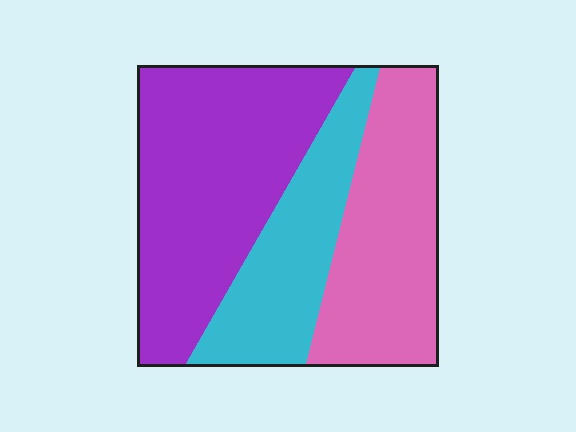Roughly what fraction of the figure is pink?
Pink takes up between a quarter and a half of the figure.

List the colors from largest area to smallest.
From largest to smallest: purple, pink, cyan.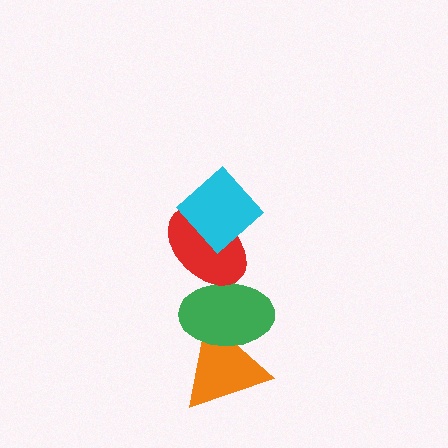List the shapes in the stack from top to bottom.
From top to bottom: the cyan diamond, the red ellipse, the green ellipse, the orange triangle.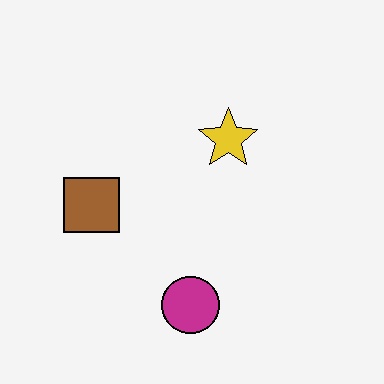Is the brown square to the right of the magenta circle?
No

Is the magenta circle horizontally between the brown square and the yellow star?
Yes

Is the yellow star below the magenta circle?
No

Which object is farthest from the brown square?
The yellow star is farthest from the brown square.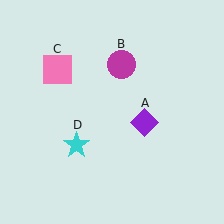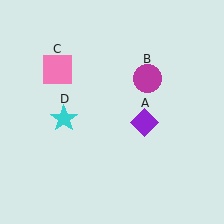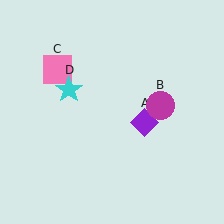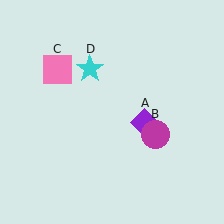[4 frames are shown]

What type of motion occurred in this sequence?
The magenta circle (object B), cyan star (object D) rotated clockwise around the center of the scene.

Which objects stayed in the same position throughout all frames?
Purple diamond (object A) and pink square (object C) remained stationary.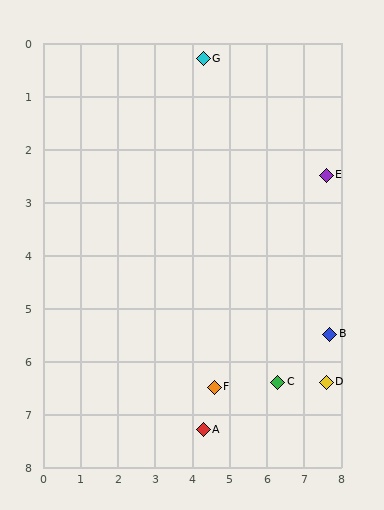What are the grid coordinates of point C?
Point C is at approximately (6.3, 6.4).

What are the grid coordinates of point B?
Point B is at approximately (7.7, 5.5).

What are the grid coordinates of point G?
Point G is at approximately (4.3, 0.3).